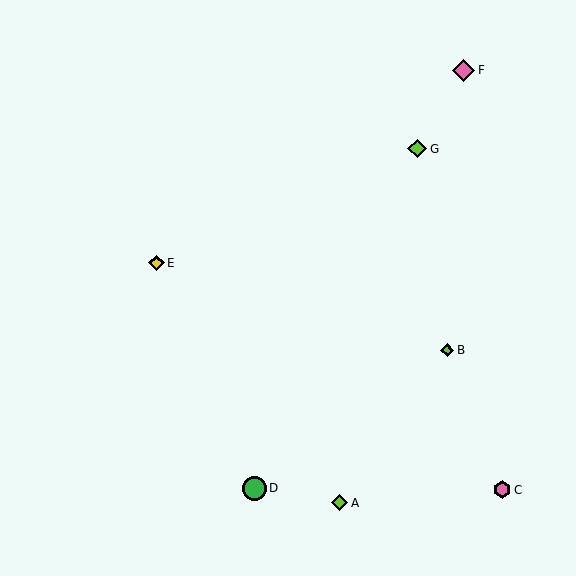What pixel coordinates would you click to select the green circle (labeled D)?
Click at (254, 488) to select the green circle D.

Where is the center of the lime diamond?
The center of the lime diamond is at (447, 350).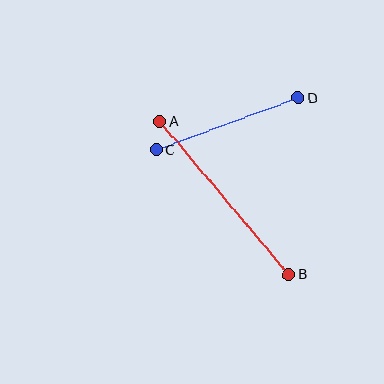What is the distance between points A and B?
The distance is approximately 200 pixels.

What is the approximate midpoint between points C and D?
The midpoint is at approximately (227, 124) pixels.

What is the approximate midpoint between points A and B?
The midpoint is at approximately (224, 198) pixels.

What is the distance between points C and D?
The distance is approximately 151 pixels.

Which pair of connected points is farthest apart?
Points A and B are farthest apart.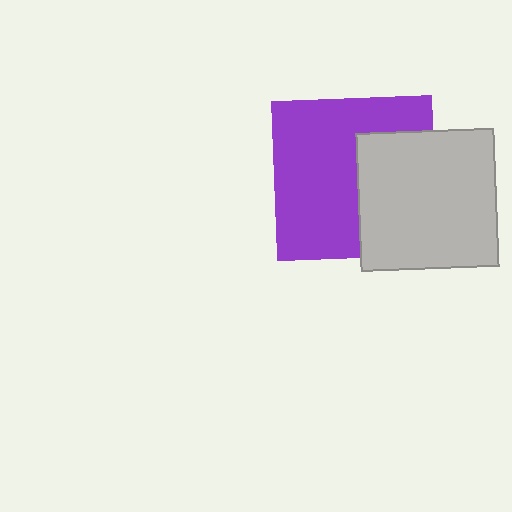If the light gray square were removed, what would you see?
You would see the complete purple square.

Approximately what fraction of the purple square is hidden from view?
Roughly 38% of the purple square is hidden behind the light gray square.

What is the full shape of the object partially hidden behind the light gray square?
The partially hidden object is a purple square.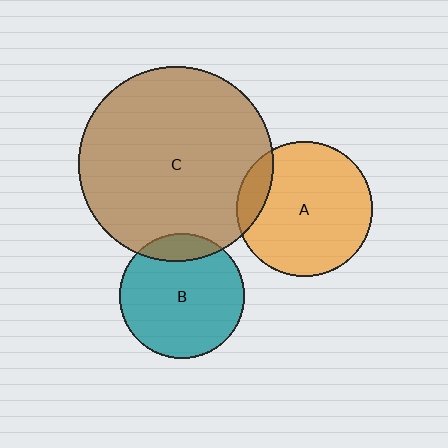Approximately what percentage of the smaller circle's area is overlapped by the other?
Approximately 15%.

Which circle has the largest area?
Circle C (brown).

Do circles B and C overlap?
Yes.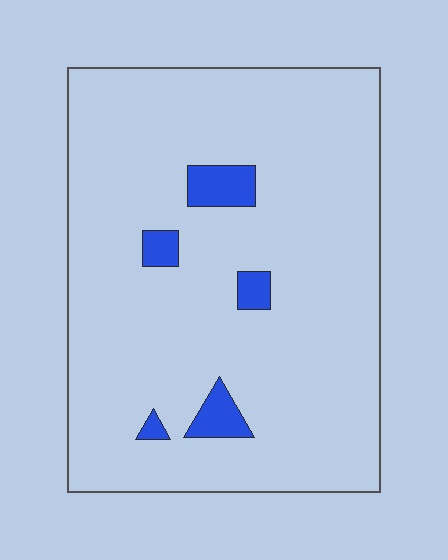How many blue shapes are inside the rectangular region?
5.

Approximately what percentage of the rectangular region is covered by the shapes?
Approximately 5%.